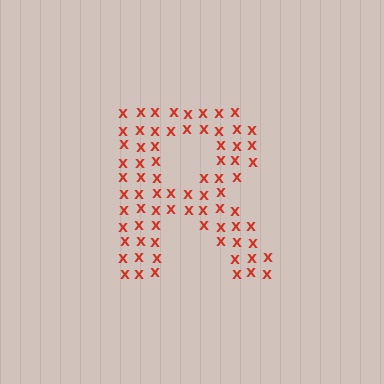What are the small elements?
The small elements are letter X's.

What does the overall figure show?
The overall figure shows the letter R.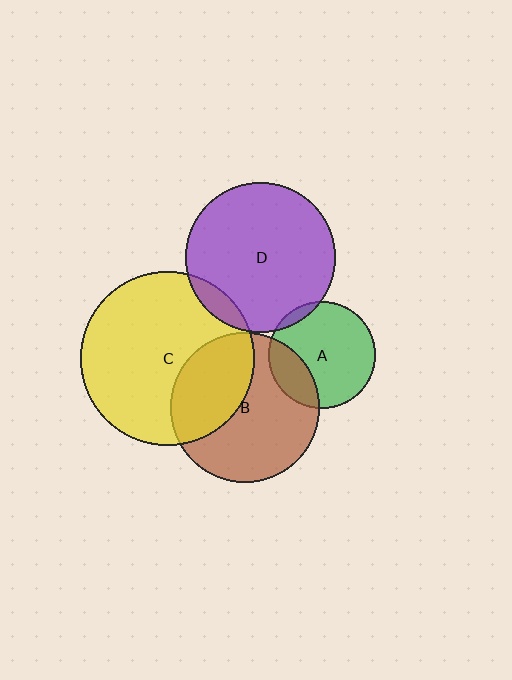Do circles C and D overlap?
Yes.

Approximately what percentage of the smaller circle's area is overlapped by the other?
Approximately 10%.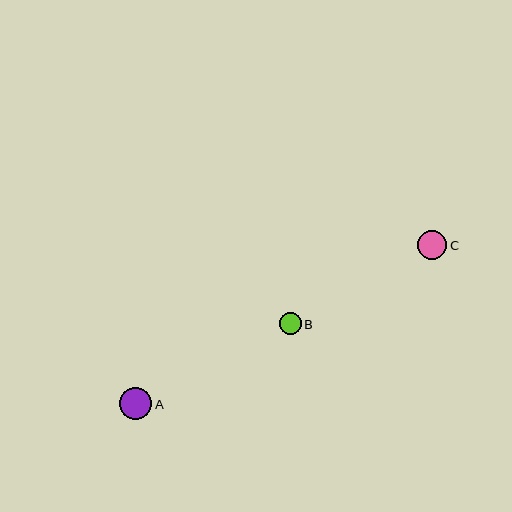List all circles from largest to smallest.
From largest to smallest: A, C, B.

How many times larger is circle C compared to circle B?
Circle C is approximately 1.3 times the size of circle B.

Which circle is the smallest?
Circle B is the smallest with a size of approximately 22 pixels.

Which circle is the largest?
Circle A is the largest with a size of approximately 32 pixels.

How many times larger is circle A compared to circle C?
Circle A is approximately 1.1 times the size of circle C.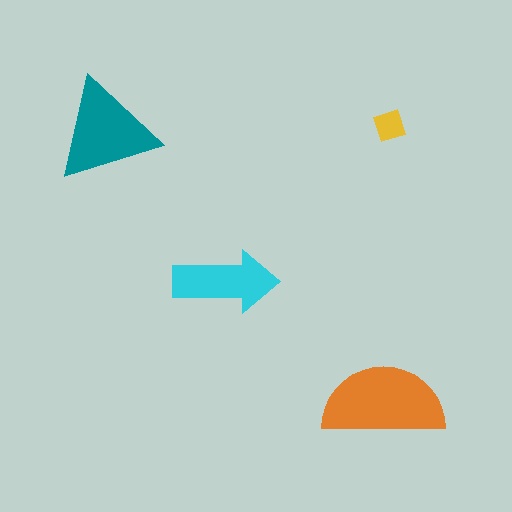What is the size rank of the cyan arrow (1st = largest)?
3rd.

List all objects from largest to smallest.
The orange semicircle, the teal triangle, the cyan arrow, the yellow square.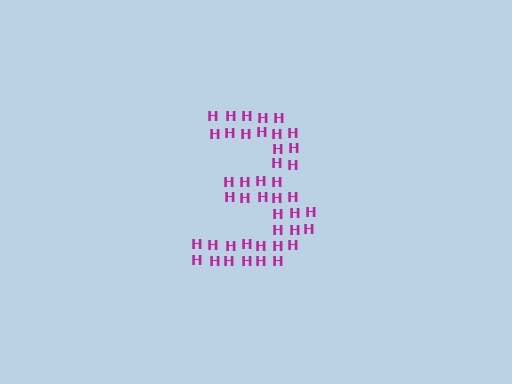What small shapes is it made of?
It is made of small letter H's.